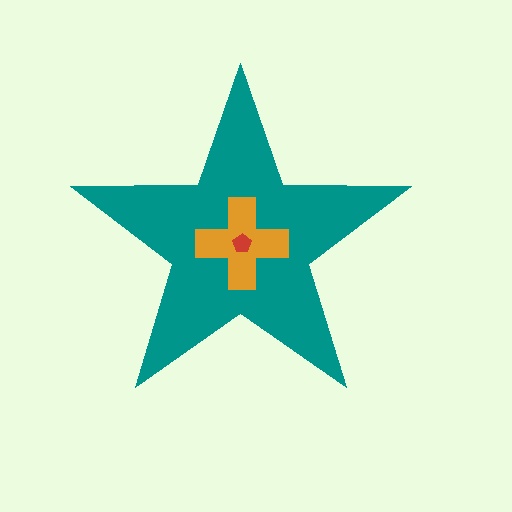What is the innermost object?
The red pentagon.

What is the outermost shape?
The teal star.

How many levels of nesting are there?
3.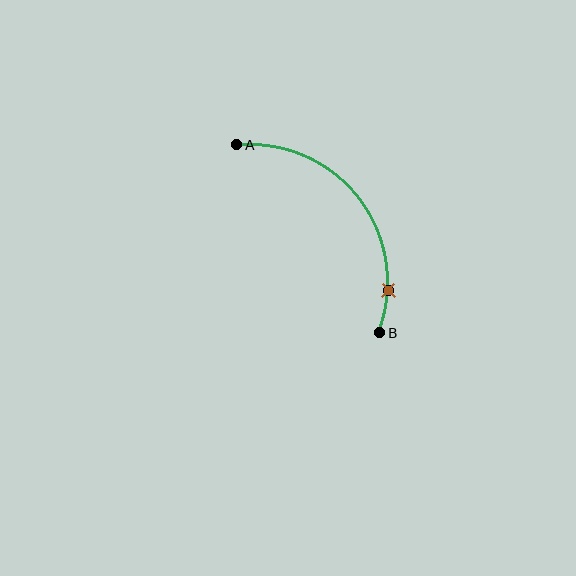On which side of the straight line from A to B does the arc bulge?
The arc bulges above and to the right of the straight line connecting A and B.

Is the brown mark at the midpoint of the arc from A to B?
No. The brown mark lies on the arc but is closer to endpoint B. The arc midpoint would be at the point on the curve equidistant along the arc from both A and B.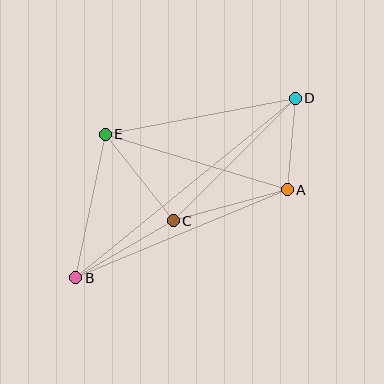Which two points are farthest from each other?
Points B and D are farthest from each other.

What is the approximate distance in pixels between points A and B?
The distance between A and B is approximately 229 pixels.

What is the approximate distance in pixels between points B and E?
The distance between B and E is approximately 146 pixels.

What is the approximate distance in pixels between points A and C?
The distance between A and C is approximately 118 pixels.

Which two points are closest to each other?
Points A and D are closest to each other.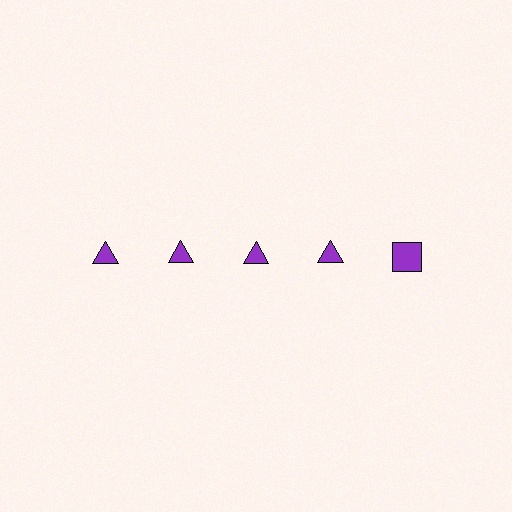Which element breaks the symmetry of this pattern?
The purple square in the top row, rightmost column breaks the symmetry. All other shapes are purple triangles.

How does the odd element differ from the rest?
It has a different shape: square instead of triangle.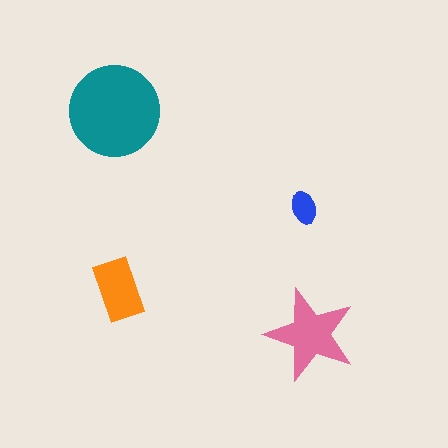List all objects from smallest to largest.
The blue ellipse, the orange rectangle, the pink star, the teal circle.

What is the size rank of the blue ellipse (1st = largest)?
4th.